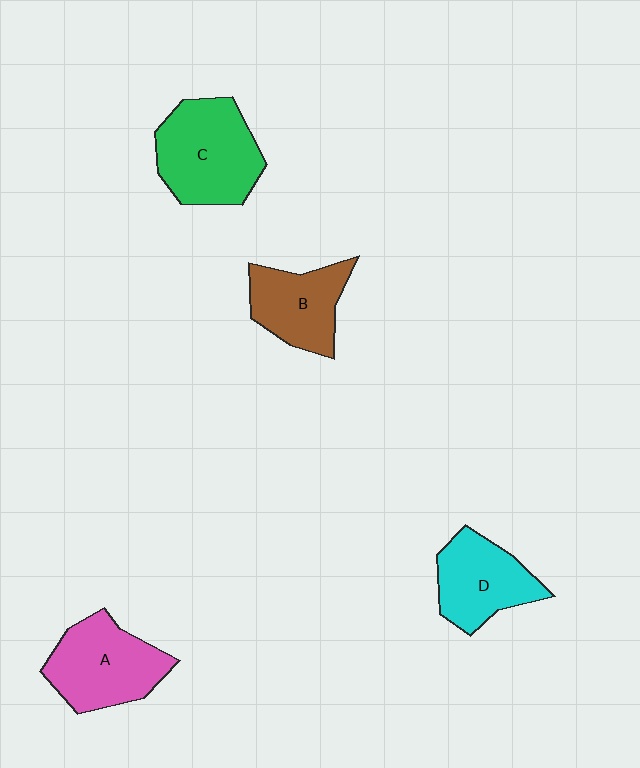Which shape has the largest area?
Shape C (green).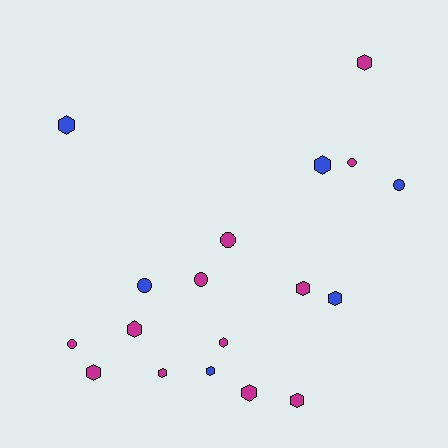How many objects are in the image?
There are 18 objects.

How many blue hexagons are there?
There are 4 blue hexagons.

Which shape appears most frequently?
Hexagon, with 12 objects.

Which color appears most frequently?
Magenta, with 12 objects.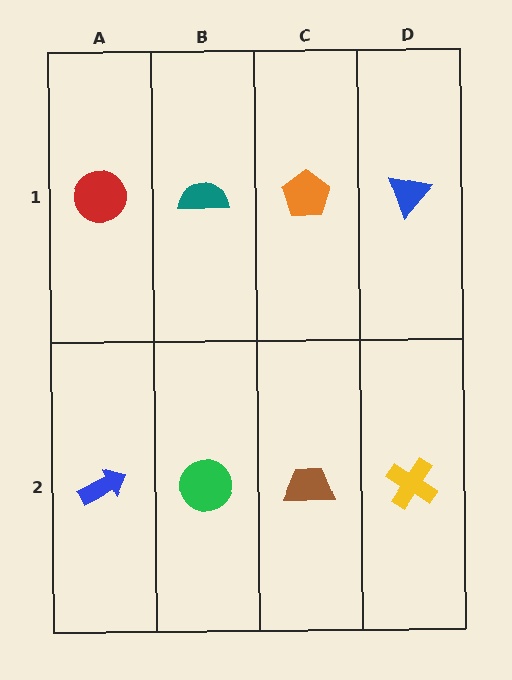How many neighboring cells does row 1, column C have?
3.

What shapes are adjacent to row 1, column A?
A blue arrow (row 2, column A), a teal semicircle (row 1, column B).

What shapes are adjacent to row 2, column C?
An orange pentagon (row 1, column C), a green circle (row 2, column B), a yellow cross (row 2, column D).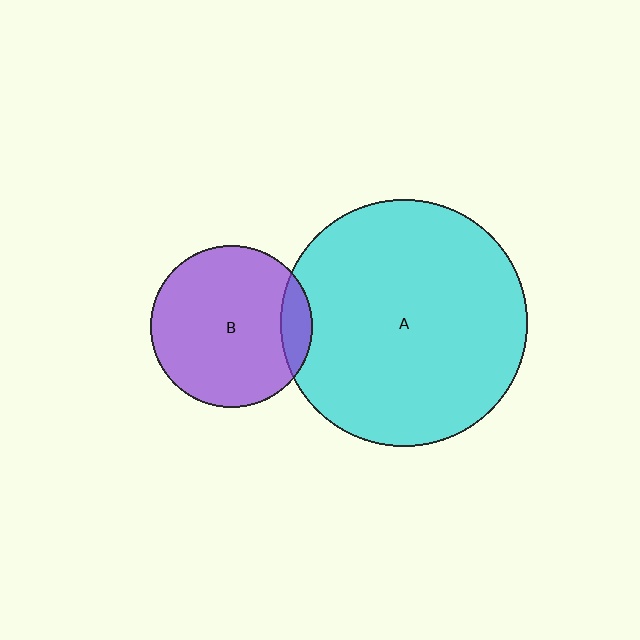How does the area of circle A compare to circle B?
Approximately 2.3 times.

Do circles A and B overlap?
Yes.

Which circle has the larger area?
Circle A (cyan).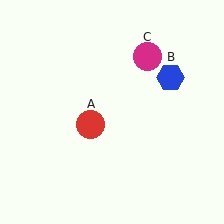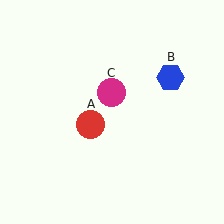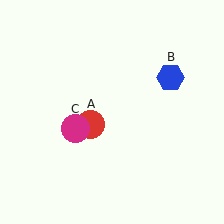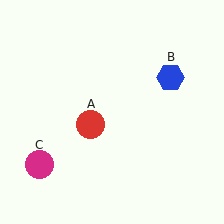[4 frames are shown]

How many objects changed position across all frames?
1 object changed position: magenta circle (object C).